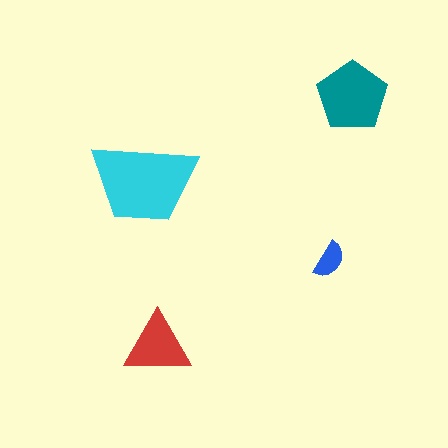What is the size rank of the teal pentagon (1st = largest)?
2nd.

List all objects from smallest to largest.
The blue semicircle, the red triangle, the teal pentagon, the cyan trapezoid.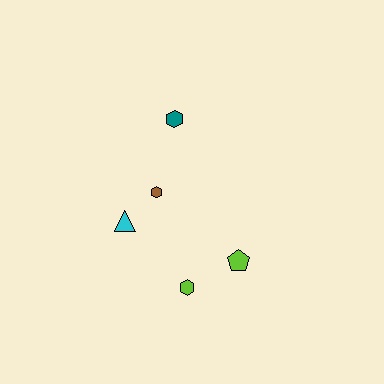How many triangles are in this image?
There is 1 triangle.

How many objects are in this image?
There are 5 objects.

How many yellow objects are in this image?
There are no yellow objects.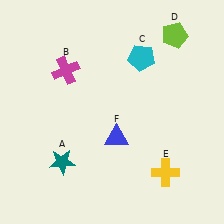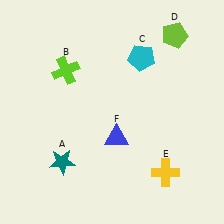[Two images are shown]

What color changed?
The cross (B) changed from magenta in Image 1 to lime in Image 2.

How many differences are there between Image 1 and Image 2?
There is 1 difference between the two images.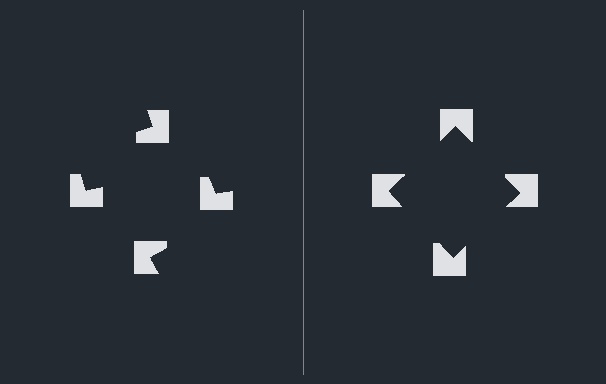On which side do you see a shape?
An illusory square appears on the right side. On the left side the wedge cuts are rotated, so no coherent shape forms.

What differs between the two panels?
The notched squares are positioned identically on both sides; only the wedge orientations differ. On the right they align to a square; on the left they are misaligned.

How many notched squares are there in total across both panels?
8 — 4 on each side.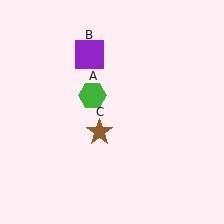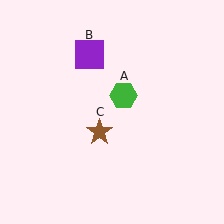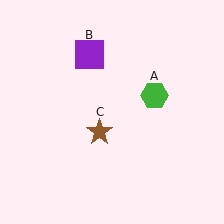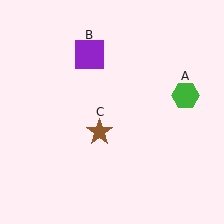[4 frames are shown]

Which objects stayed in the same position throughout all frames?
Purple square (object B) and brown star (object C) remained stationary.